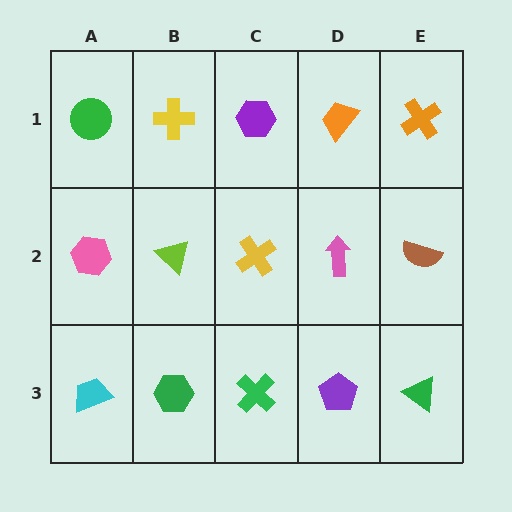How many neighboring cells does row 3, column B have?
3.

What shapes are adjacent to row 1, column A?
A pink hexagon (row 2, column A), a yellow cross (row 1, column B).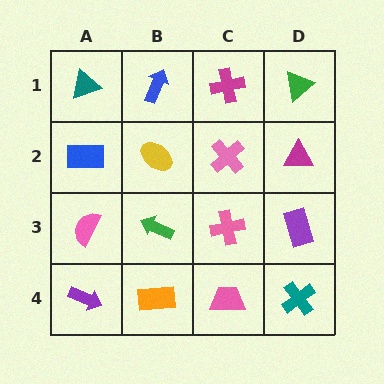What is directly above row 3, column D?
A magenta triangle.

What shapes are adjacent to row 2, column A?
A teal triangle (row 1, column A), a pink semicircle (row 3, column A), a yellow ellipse (row 2, column B).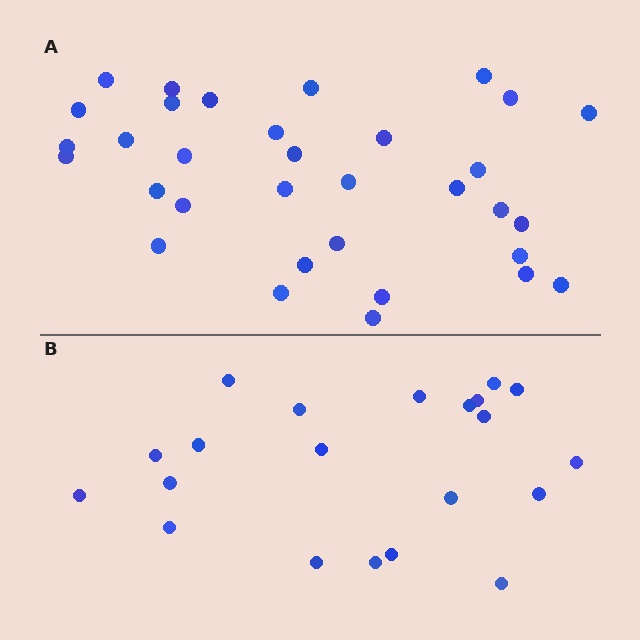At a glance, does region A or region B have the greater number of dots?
Region A (the top region) has more dots.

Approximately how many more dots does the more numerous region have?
Region A has roughly 12 or so more dots than region B.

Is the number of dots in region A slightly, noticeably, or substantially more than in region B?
Region A has substantially more. The ratio is roughly 1.6 to 1.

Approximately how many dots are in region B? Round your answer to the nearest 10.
About 20 dots. (The exact count is 21, which rounds to 20.)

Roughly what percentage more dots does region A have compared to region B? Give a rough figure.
About 55% more.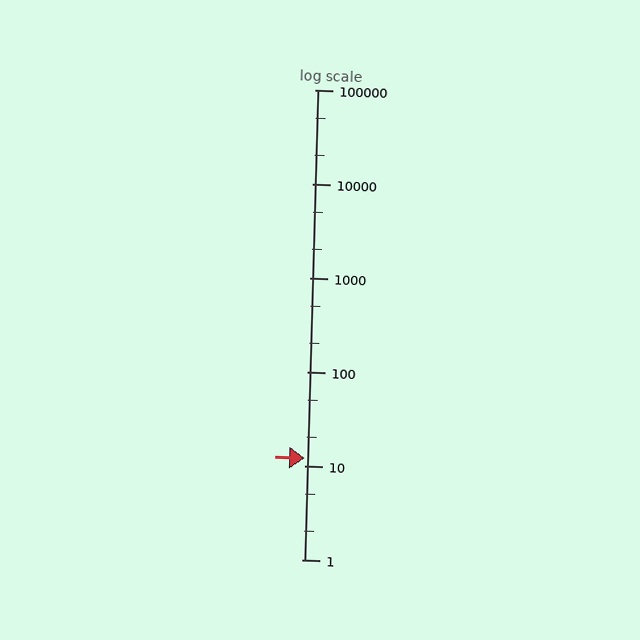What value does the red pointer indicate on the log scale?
The pointer indicates approximately 12.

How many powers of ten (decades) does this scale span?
The scale spans 5 decades, from 1 to 100000.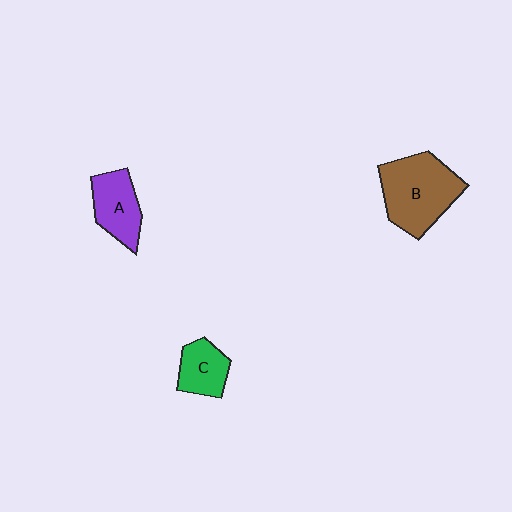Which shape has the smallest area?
Shape C (green).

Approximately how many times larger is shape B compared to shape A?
Approximately 1.7 times.